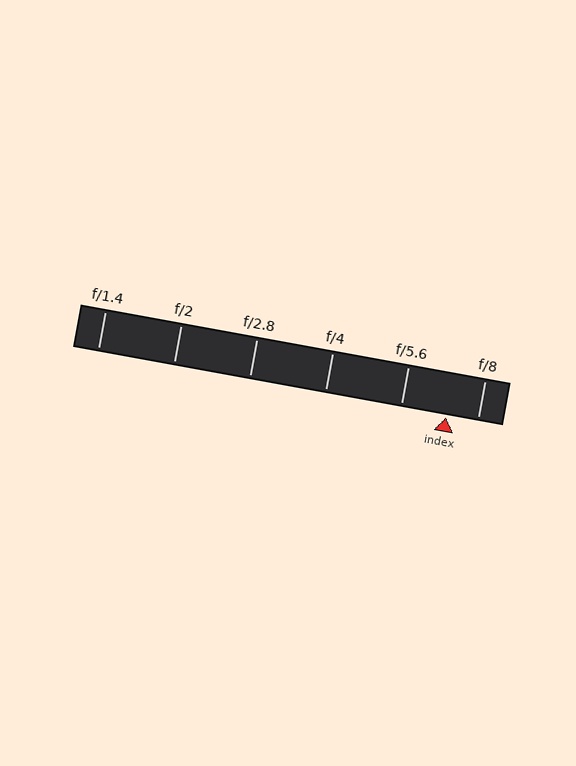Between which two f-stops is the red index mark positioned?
The index mark is between f/5.6 and f/8.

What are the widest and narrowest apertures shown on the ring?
The widest aperture shown is f/1.4 and the narrowest is f/8.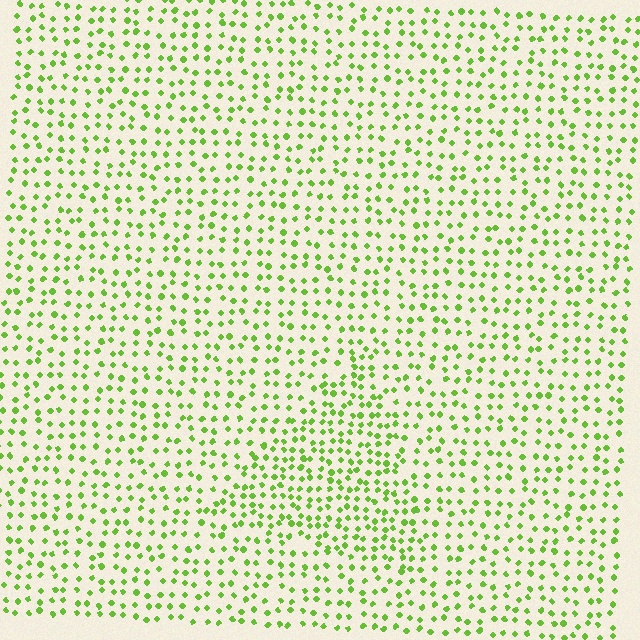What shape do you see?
I see a triangle.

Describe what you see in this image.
The image contains small lime elements arranged at two different densities. A triangle-shaped region is visible where the elements are more densely packed than the surrounding area.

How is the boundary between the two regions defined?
The boundary is defined by a change in element density (approximately 1.6x ratio). All elements are the same color, size, and shape.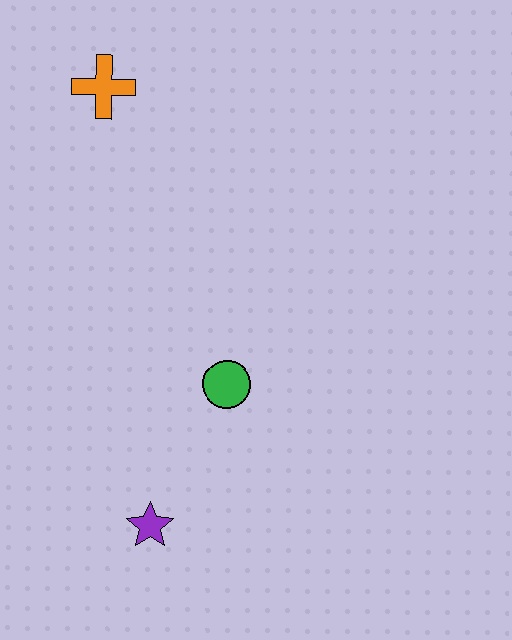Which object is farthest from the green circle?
The orange cross is farthest from the green circle.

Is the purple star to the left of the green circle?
Yes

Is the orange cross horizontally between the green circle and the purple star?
No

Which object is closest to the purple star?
The green circle is closest to the purple star.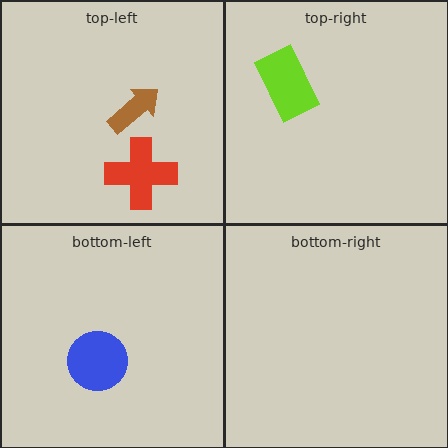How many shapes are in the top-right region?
1.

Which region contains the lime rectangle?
The top-right region.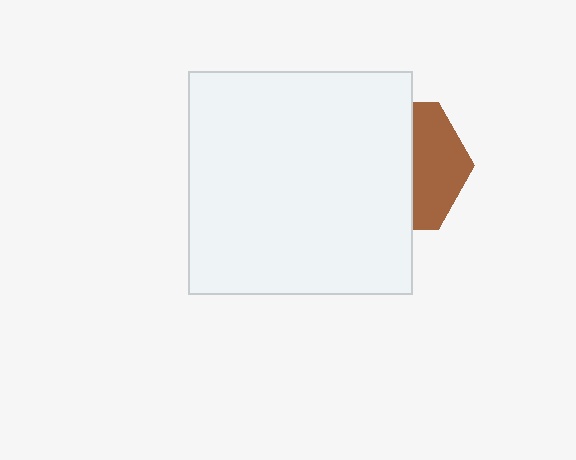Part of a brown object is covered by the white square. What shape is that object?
It is a hexagon.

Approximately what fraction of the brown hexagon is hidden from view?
Roughly 61% of the brown hexagon is hidden behind the white square.